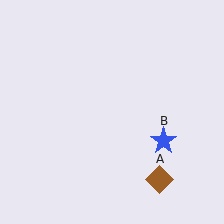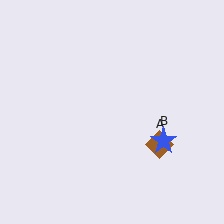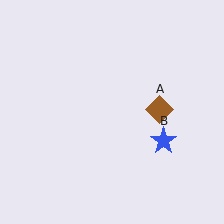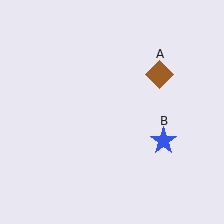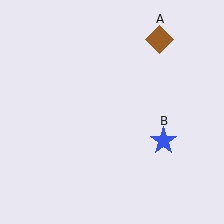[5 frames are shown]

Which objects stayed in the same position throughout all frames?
Blue star (object B) remained stationary.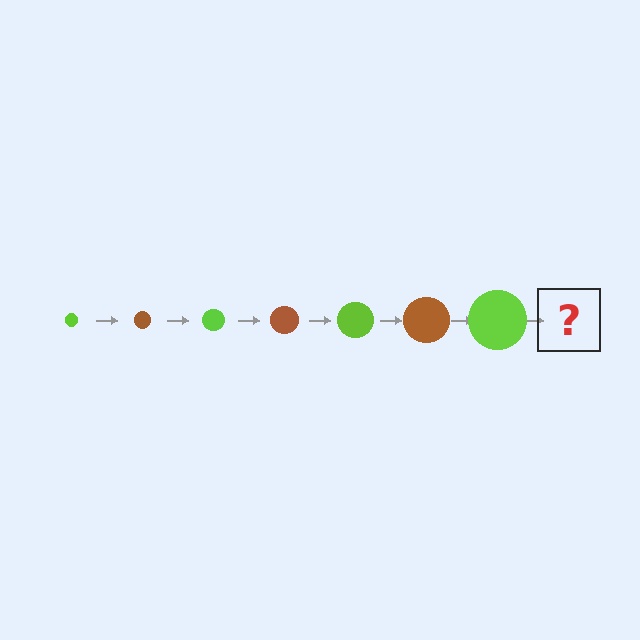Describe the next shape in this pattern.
It should be a brown circle, larger than the previous one.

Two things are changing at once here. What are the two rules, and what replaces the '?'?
The two rules are that the circle grows larger each step and the color cycles through lime and brown. The '?' should be a brown circle, larger than the previous one.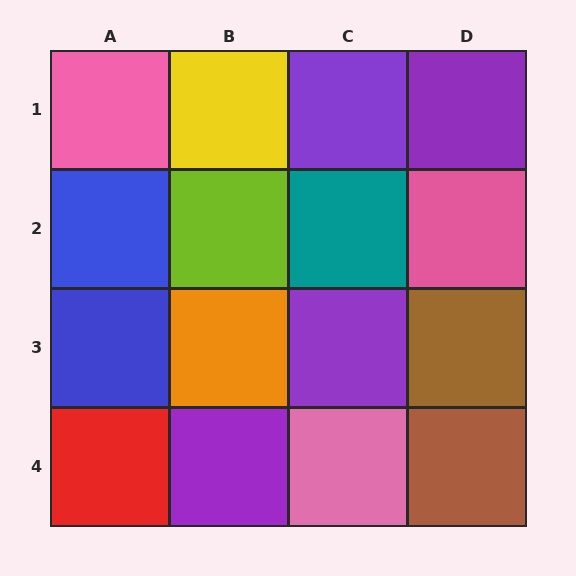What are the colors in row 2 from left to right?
Blue, lime, teal, pink.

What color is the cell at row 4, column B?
Purple.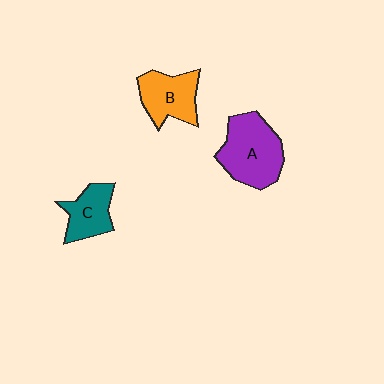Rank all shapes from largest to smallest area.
From largest to smallest: A (purple), B (orange), C (teal).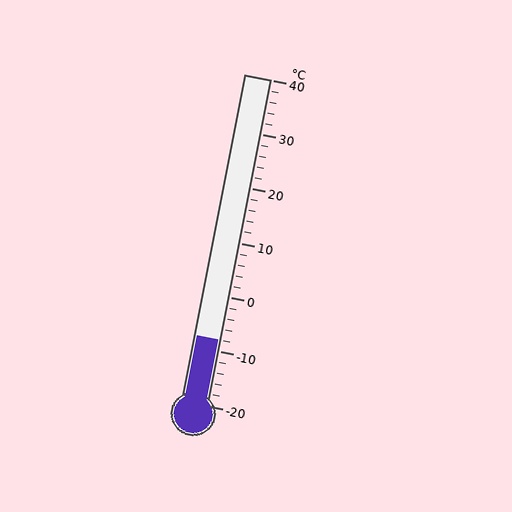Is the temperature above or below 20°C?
The temperature is below 20°C.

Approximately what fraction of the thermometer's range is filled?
The thermometer is filled to approximately 20% of its range.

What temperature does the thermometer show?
The thermometer shows approximately -8°C.